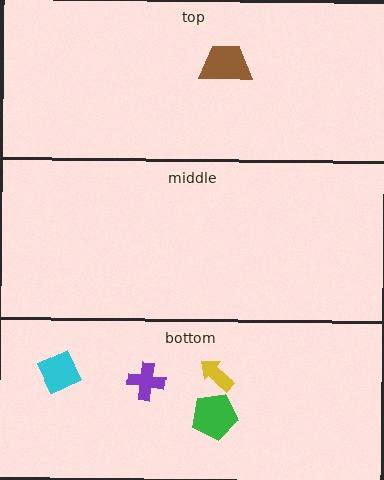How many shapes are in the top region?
1.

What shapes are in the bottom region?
The purple cross, the cyan diamond, the yellow arrow, the green pentagon.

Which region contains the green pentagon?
The bottom region.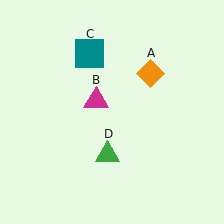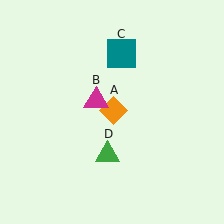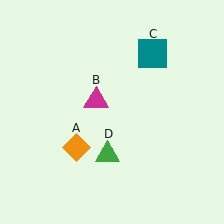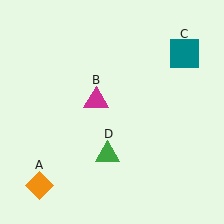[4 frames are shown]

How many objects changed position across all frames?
2 objects changed position: orange diamond (object A), teal square (object C).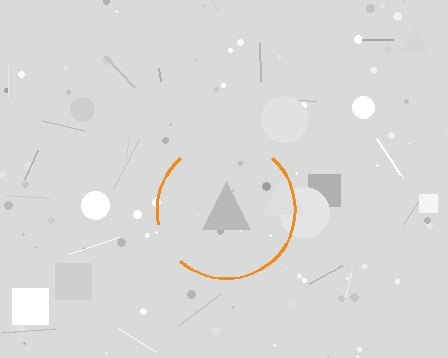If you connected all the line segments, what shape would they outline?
They would outline a circle.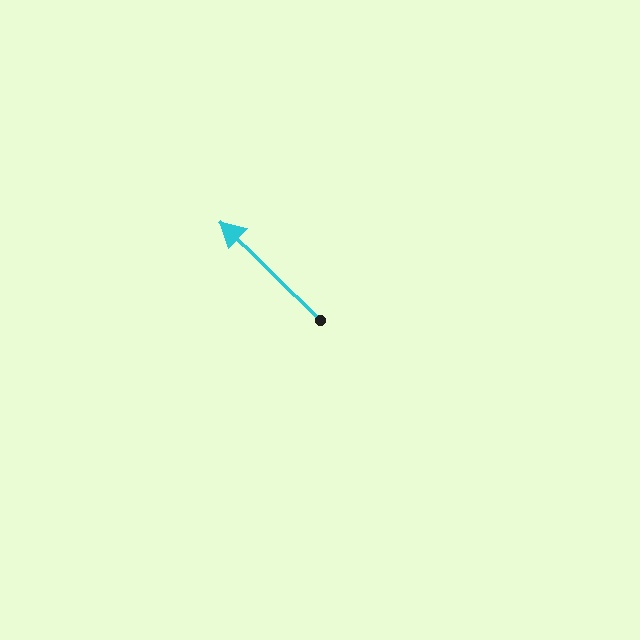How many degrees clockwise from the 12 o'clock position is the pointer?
Approximately 315 degrees.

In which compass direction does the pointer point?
Northwest.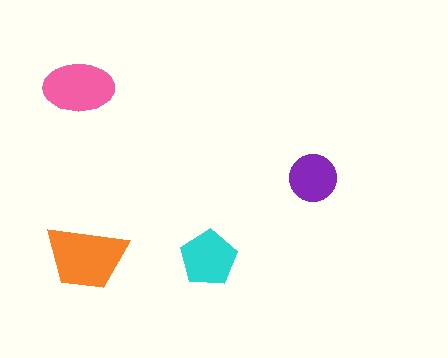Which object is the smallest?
The purple circle.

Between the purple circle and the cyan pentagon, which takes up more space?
The cyan pentagon.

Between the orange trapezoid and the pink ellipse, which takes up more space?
The orange trapezoid.